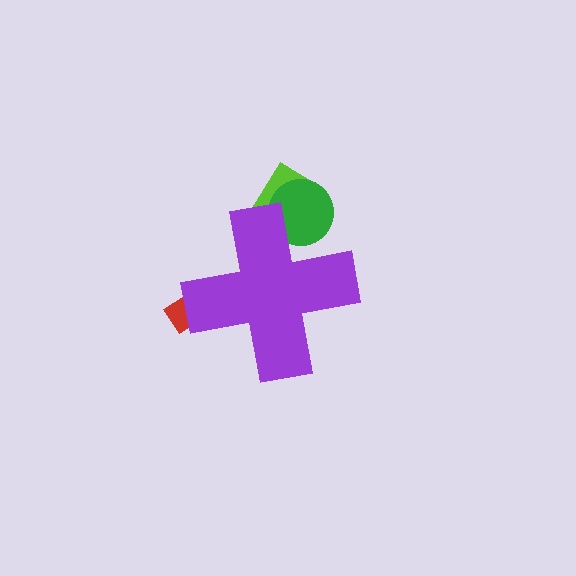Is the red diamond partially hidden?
Yes, the red diamond is partially hidden behind the purple cross.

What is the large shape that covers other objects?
A purple cross.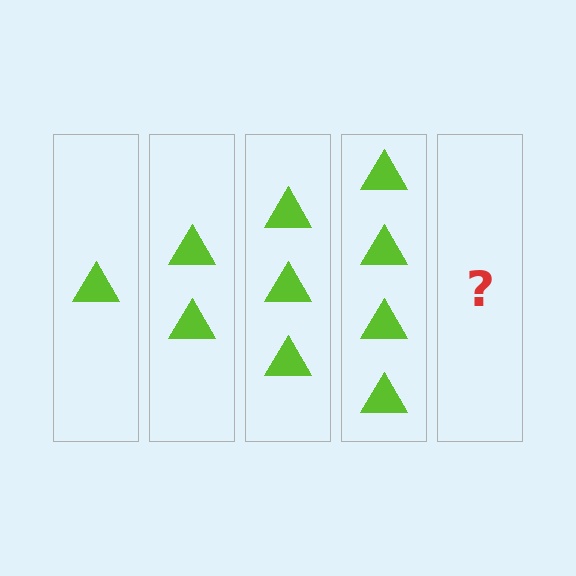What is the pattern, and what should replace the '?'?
The pattern is that each step adds one more triangle. The '?' should be 5 triangles.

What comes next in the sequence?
The next element should be 5 triangles.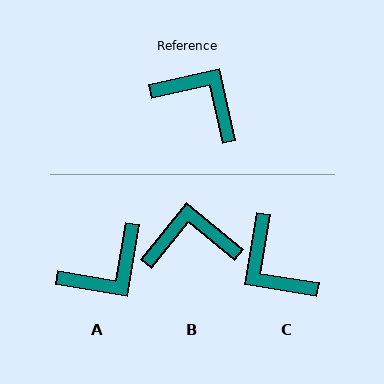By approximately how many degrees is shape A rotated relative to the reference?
Approximately 112 degrees clockwise.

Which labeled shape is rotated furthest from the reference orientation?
C, about 158 degrees away.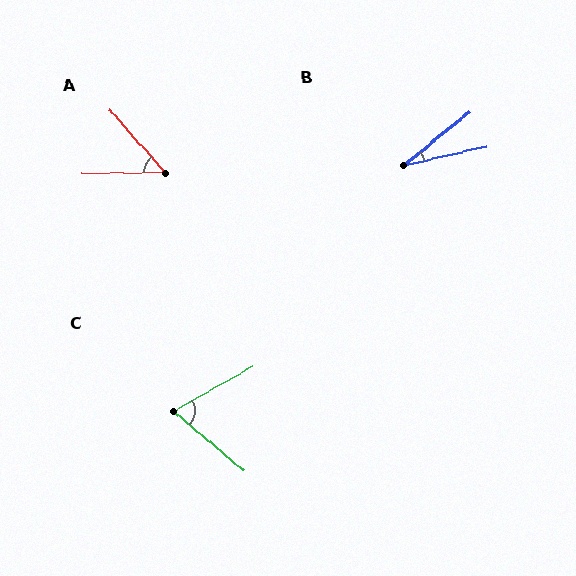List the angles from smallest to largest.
B (26°), A (49°), C (70°).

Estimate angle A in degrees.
Approximately 49 degrees.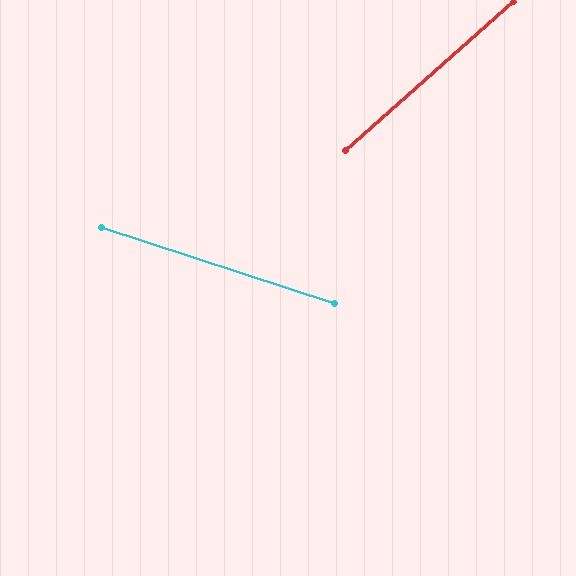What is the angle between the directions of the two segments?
Approximately 60 degrees.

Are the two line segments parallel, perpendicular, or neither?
Neither parallel nor perpendicular — they differ by about 60°.